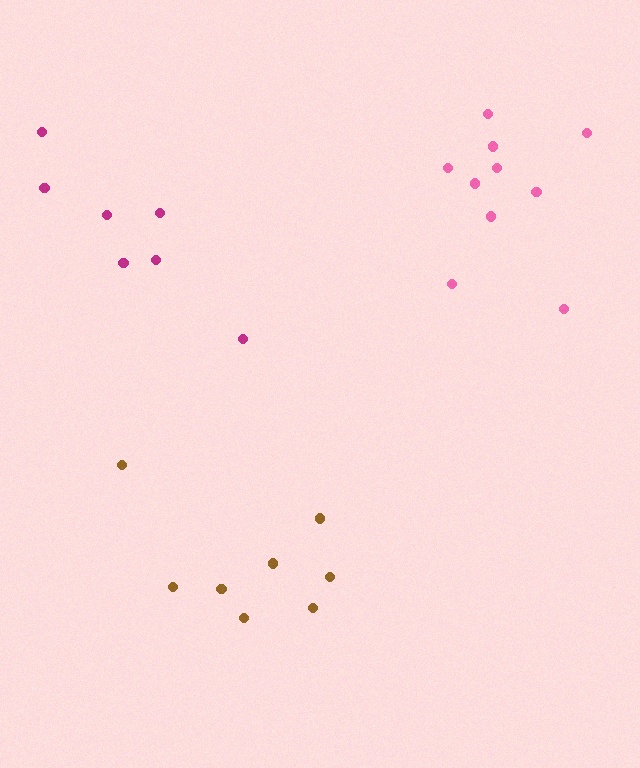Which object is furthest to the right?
The pink cluster is rightmost.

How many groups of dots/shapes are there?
There are 3 groups.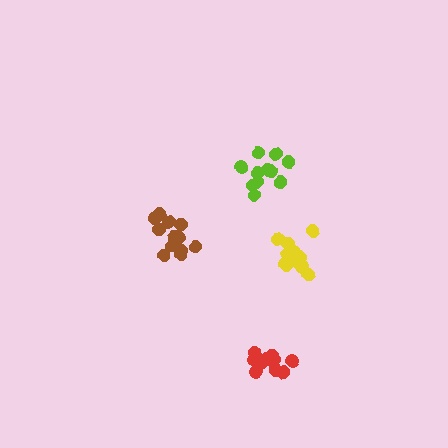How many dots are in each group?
Group 1: 12 dots, Group 2: 12 dots, Group 3: 12 dots, Group 4: 12 dots (48 total).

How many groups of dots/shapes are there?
There are 4 groups.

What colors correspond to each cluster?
The clusters are colored: red, yellow, lime, brown.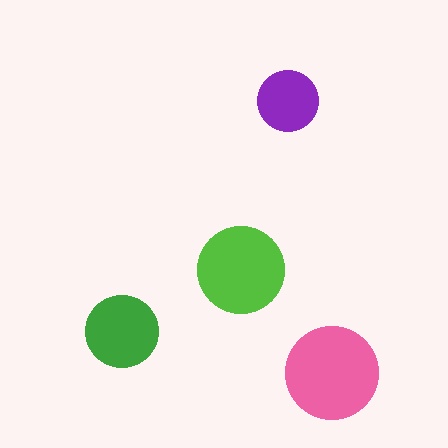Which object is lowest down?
The pink circle is bottommost.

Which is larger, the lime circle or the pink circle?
The pink one.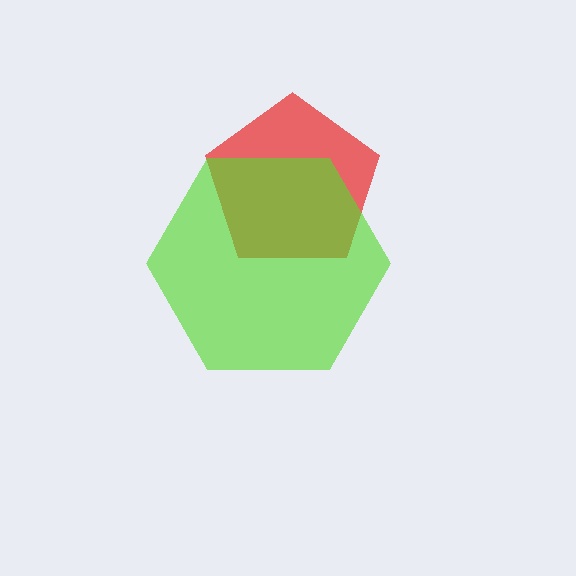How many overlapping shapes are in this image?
There are 2 overlapping shapes in the image.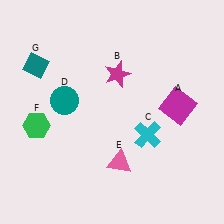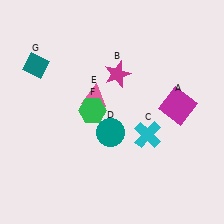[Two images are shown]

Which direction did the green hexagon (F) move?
The green hexagon (F) moved right.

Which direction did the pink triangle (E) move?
The pink triangle (E) moved up.